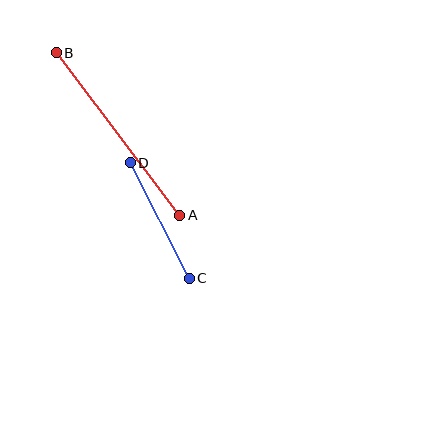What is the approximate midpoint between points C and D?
The midpoint is at approximately (160, 220) pixels.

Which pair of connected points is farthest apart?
Points A and B are farthest apart.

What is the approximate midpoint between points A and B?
The midpoint is at approximately (118, 134) pixels.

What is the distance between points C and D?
The distance is approximately 130 pixels.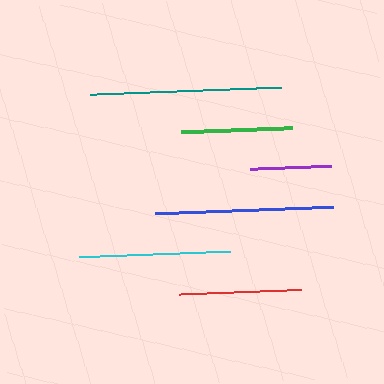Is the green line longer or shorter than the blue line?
The blue line is longer than the green line.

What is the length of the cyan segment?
The cyan segment is approximately 151 pixels long.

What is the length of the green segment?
The green segment is approximately 111 pixels long.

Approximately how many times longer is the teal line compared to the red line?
The teal line is approximately 1.6 times the length of the red line.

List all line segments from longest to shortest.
From longest to shortest: teal, blue, cyan, red, green, purple.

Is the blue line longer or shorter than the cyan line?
The blue line is longer than the cyan line.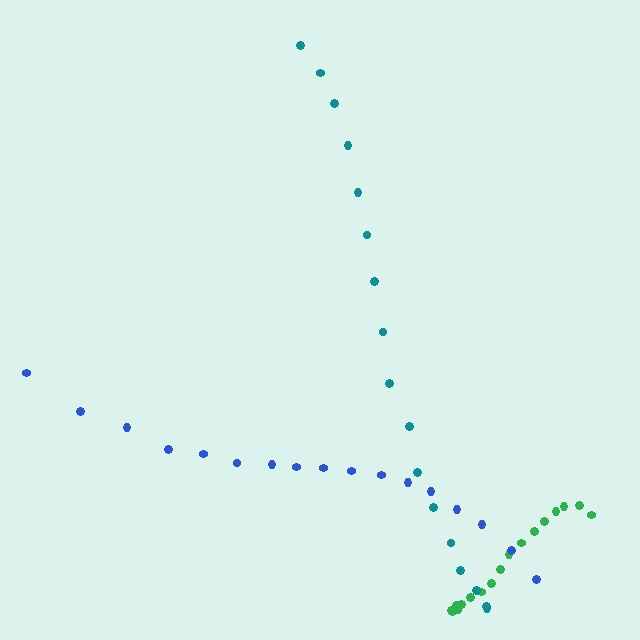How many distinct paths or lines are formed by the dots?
There are 3 distinct paths.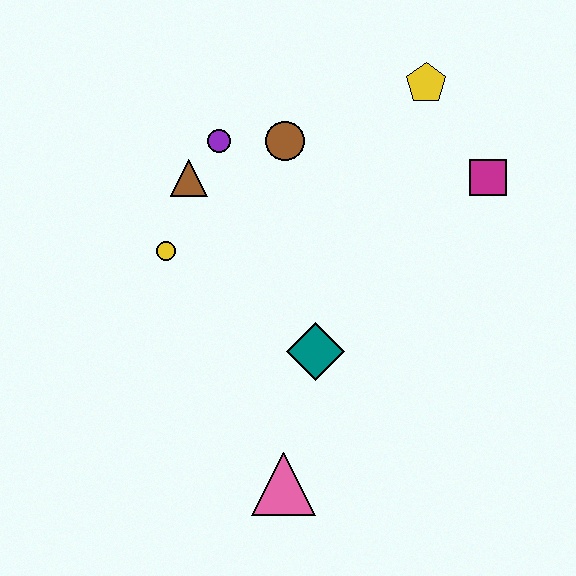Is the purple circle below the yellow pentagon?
Yes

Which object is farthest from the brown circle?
The pink triangle is farthest from the brown circle.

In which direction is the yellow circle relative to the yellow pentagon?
The yellow circle is to the left of the yellow pentagon.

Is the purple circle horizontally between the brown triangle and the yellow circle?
No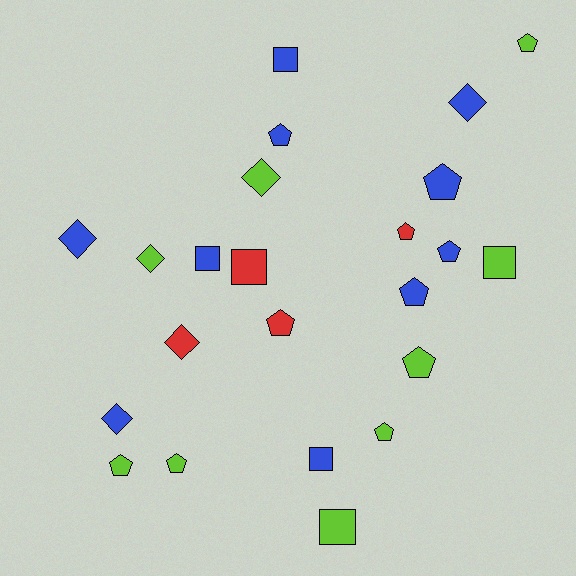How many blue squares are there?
There are 3 blue squares.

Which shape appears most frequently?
Pentagon, with 11 objects.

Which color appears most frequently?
Blue, with 10 objects.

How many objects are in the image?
There are 23 objects.